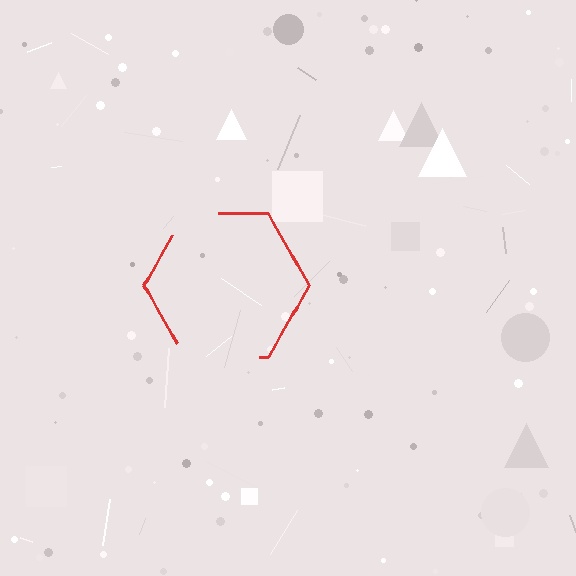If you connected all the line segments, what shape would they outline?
They would outline a hexagon.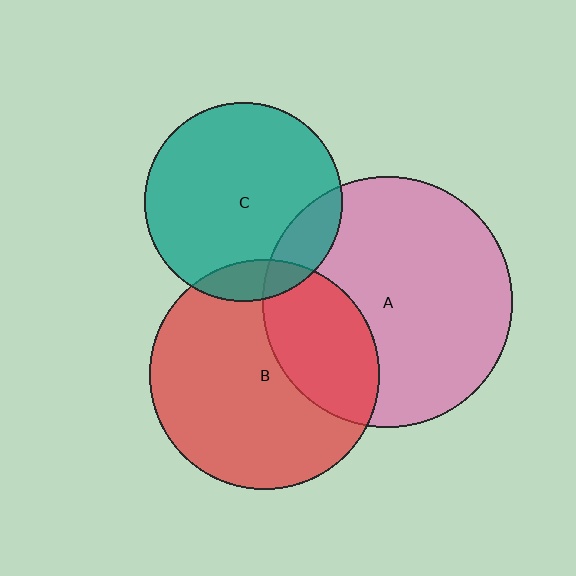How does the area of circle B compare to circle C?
Approximately 1.3 times.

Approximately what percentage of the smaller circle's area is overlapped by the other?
Approximately 10%.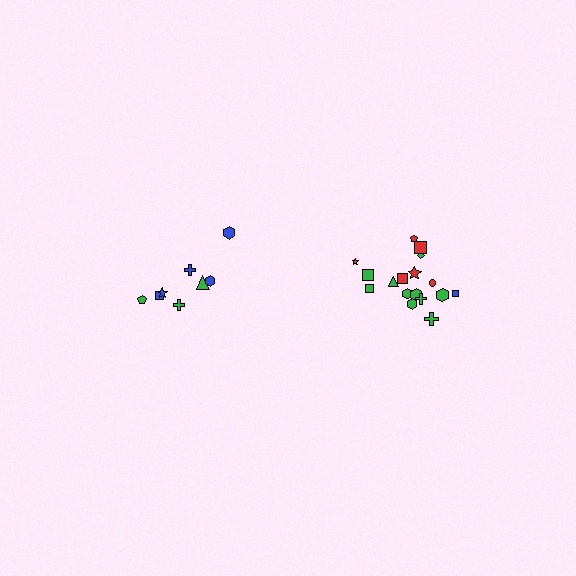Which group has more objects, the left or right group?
The right group.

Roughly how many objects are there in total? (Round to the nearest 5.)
Roughly 25 objects in total.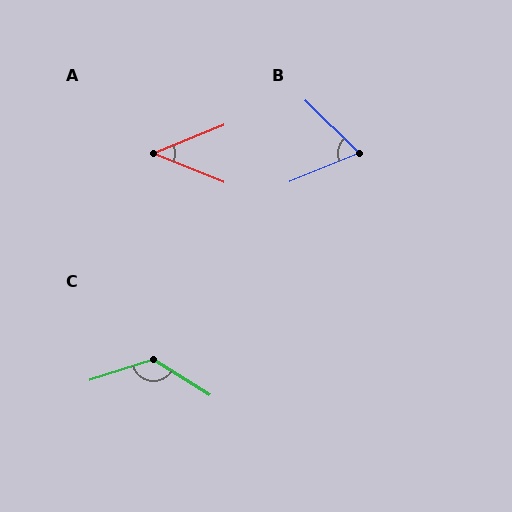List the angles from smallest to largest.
A (44°), B (67°), C (130°).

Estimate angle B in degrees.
Approximately 67 degrees.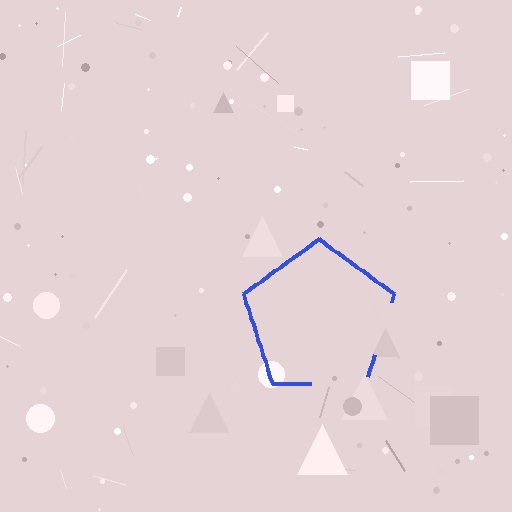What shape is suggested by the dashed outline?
The dashed outline suggests a pentagon.